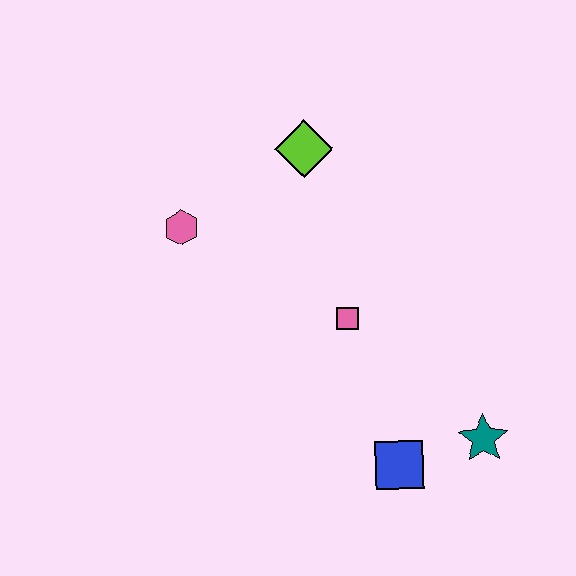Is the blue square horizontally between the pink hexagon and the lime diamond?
No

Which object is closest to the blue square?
The teal star is closest to the blue square.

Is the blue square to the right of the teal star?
No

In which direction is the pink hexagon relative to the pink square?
The pink hexagon is to the left of the pink square.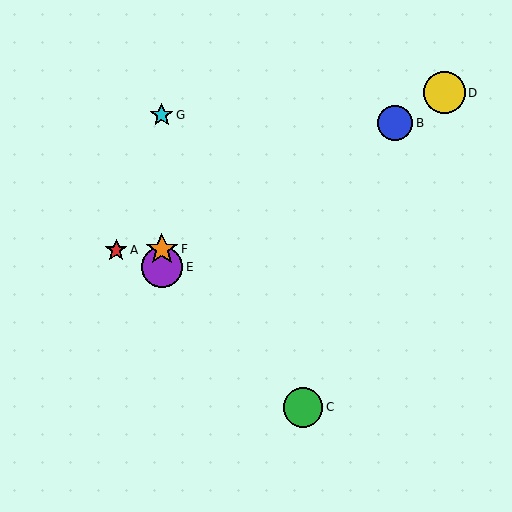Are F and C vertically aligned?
No, F is at x≈162 and C is at x≈303.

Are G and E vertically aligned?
Yes, both are at x≈162.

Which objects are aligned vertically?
Objects E, F, G are aligned vertically.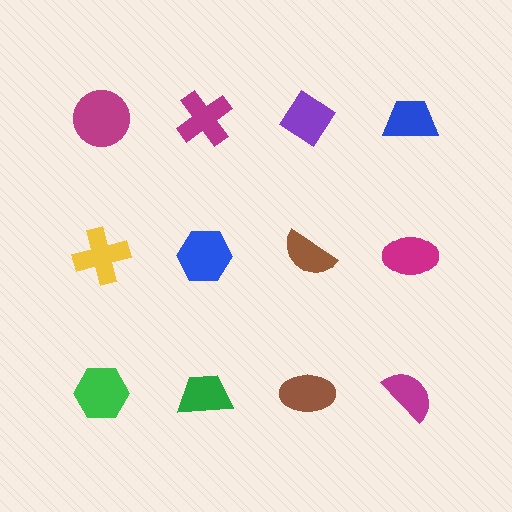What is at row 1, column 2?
A magenta cross.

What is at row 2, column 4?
A magenta ellipse.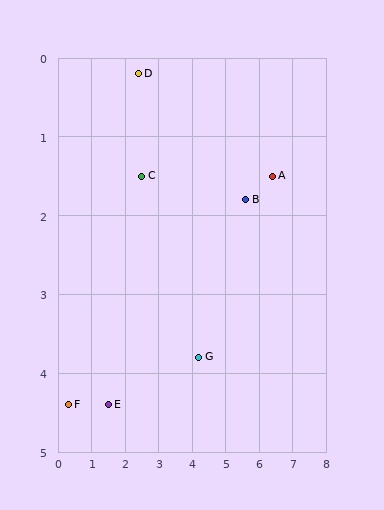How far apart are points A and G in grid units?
Points A and G are about 3.2 grid units apart.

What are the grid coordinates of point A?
Point A is at approximately (6.4, 1.5).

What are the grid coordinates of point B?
Point B is at approximately (5.6, 1.8).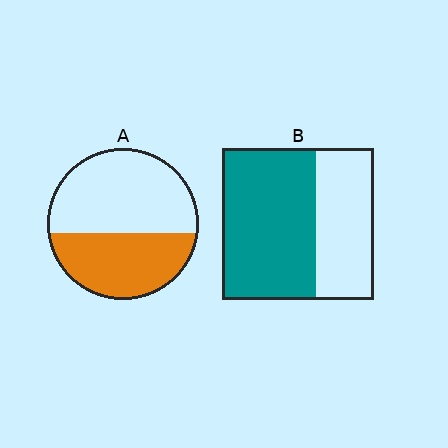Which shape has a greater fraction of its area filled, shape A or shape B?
Shape B.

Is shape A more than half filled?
No.